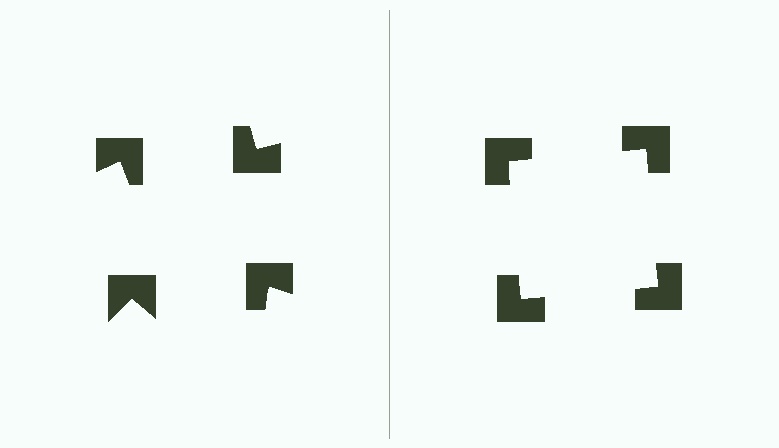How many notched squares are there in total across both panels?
8 — 4 on each side.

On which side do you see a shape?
An illusory square appears on the right side. On the left side the wedge cuts are rotated, so no coherent shape forms.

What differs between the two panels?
The notched squares are positioned identically on both sides; only the wedge orientations differ. On the right they align to a square; on the left they are misaligned.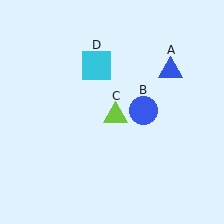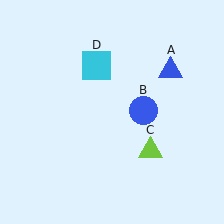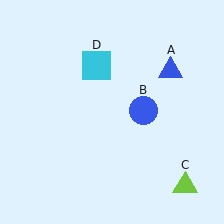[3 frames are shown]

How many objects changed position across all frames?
1 object changed position: lime triangle (object C).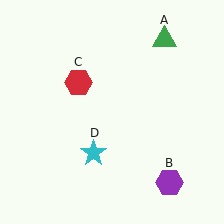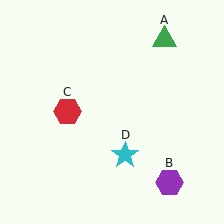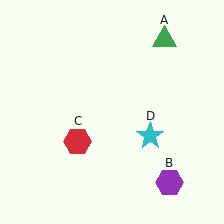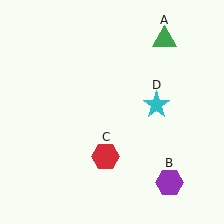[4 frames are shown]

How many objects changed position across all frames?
2 objects changed position: red hexagon (object C), cyan star (object D).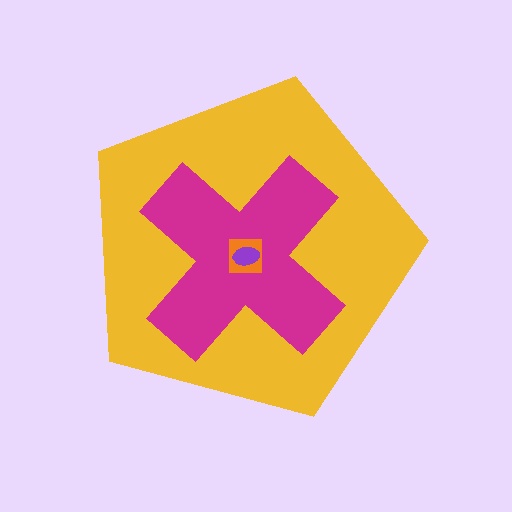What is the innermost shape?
The purple ellipse.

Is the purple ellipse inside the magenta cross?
Yes.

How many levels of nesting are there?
4.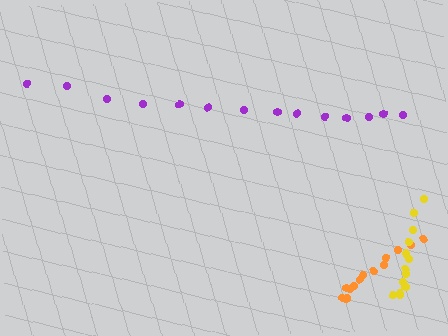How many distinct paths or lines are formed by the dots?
There are 3 distinct paths.